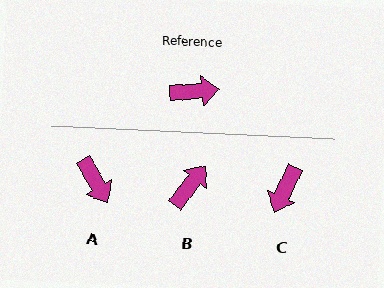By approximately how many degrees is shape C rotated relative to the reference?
Approximately 119 degrees clockwise.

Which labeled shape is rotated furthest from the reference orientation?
C, about 119 degrees away.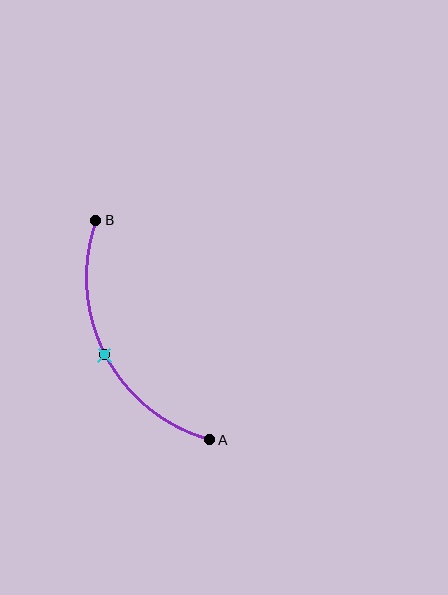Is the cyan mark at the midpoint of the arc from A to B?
Yes. The cyan mark lies on the arc at equal arc-length from both A and B — it is the arc midpoint.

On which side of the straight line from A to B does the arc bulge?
The arc bulges to the left of the straight line connecting A and B.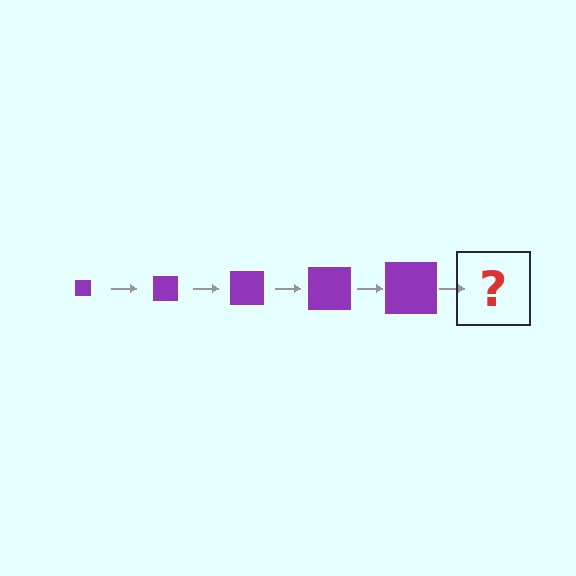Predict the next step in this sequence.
The next step is a purple square, larger than the previous one.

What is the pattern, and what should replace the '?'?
The pattern is that the square gets progressively larger each step. The '?' should be a purple square, larger than the previous one.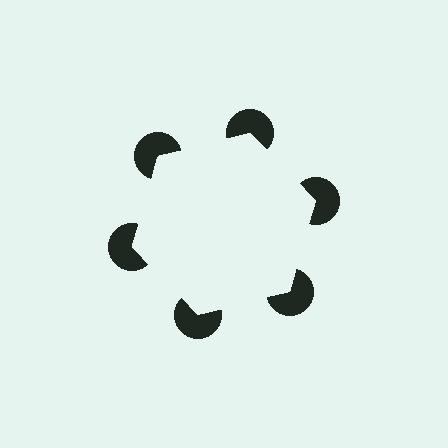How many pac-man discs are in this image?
There are 6 — one at each vertex of the illusory hexagon.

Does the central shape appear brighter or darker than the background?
It typically appears slightly brighter than the background, even though no actual brightness change is drawn.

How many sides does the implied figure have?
6 sides.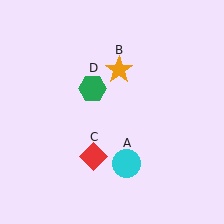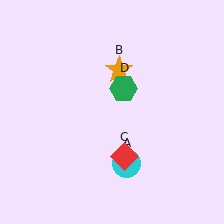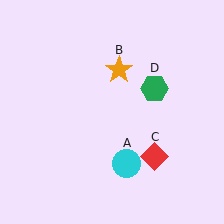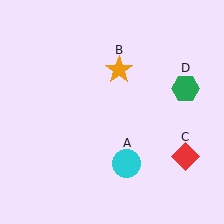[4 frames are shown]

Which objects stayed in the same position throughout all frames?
Cyan circle (object A) and orange star (object B) remained stationary.